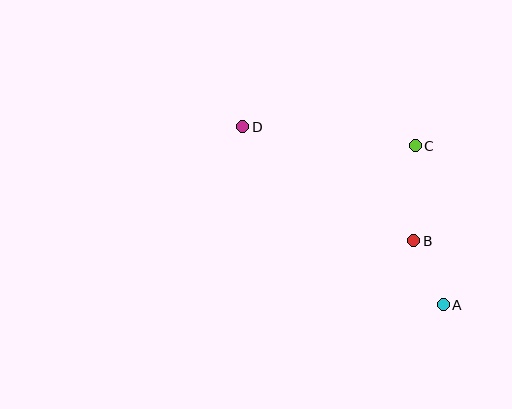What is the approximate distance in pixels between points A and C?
The distance between A and C is approximately 162 pixels.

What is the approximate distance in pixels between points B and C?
The distance between B and C is approximately 95 pixels.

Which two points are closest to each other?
Points A and B are closest to each other.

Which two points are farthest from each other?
Points A and D are farthest from each other.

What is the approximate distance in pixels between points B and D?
The distance between B and D is approximately 205 pixels.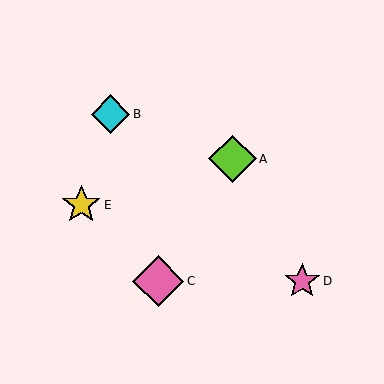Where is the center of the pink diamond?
The center of the pink diamond is at (158, 281).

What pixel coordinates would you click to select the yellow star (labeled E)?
Click at (81, 205) to select the yellow star E.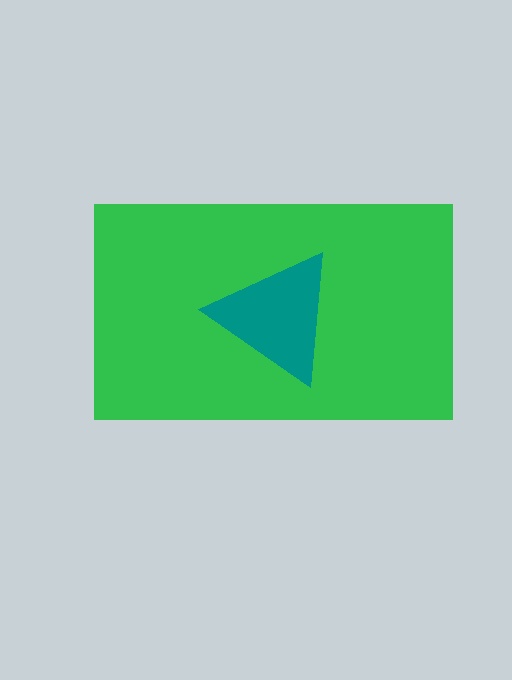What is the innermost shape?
The teal triangle.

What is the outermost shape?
The green rectangle.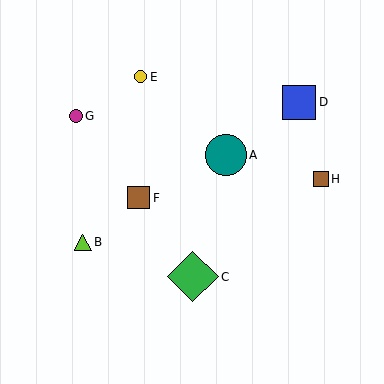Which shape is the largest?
The green diamond (labeled C) is the largest.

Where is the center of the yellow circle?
The center of the yellow circle is at (141, 77).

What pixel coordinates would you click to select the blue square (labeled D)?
Click at (299, 102) to select the blue square D.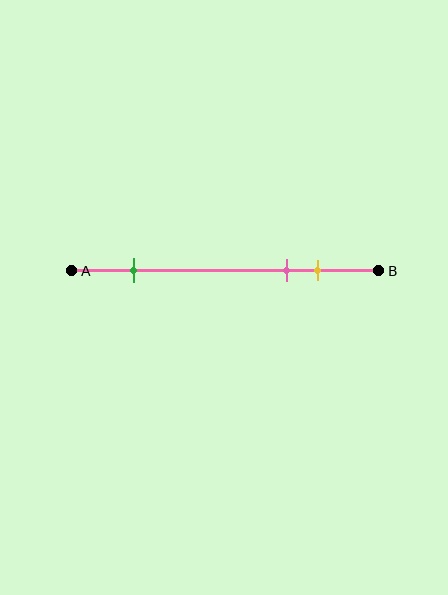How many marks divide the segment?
There are 3 marks dividing the segment.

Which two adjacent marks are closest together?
The pink and yellow marks are the closest adjacent pair.